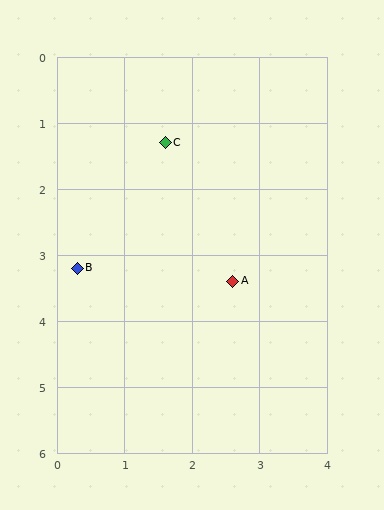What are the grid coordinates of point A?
Point A is at approximately (2.6, 3.4).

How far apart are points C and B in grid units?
Points C and B are about 2.3 grid units apart.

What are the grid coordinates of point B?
Point B is at approximately (0.3, 3.2).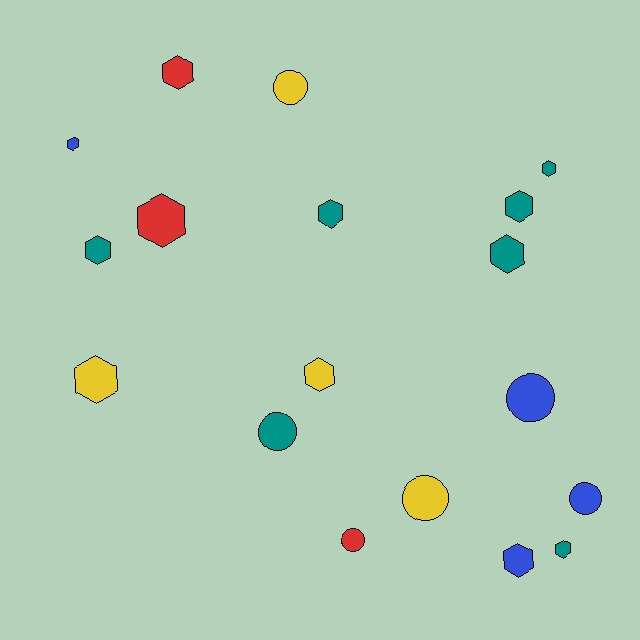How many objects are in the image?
There are 18 objects.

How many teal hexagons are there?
There are 6 teal hexagons.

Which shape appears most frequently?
Hexagon, with 12 objects.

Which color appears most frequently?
Teal, with 7 objects.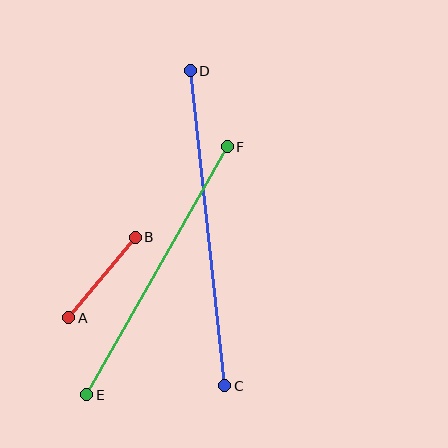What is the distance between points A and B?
The distance is approximately 104 pixels.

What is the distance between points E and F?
The distance is approximately 285 pixels.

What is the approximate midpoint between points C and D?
The midpoint is at approximately (207, 228) pixels.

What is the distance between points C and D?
The distance is approximately 317 pixels.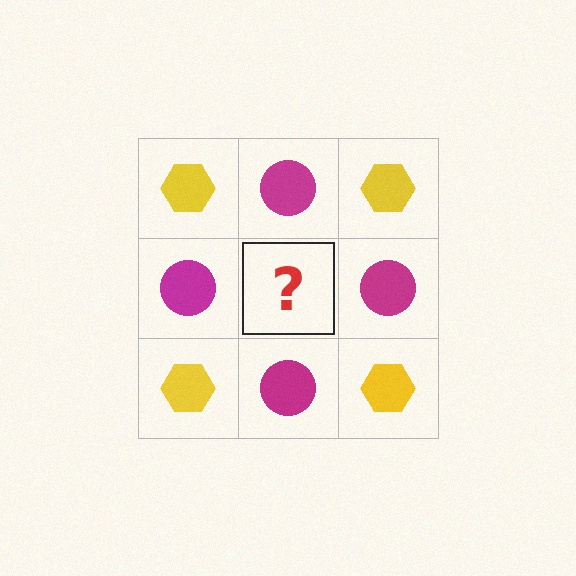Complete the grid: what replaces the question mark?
The question mark should be replaced with a yellow hexagon.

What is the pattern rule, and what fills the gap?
The rule is that it alternates yellow hexagon and magenta circle in a checkerboard pattern. The gap should be filled with a yellow hexagon.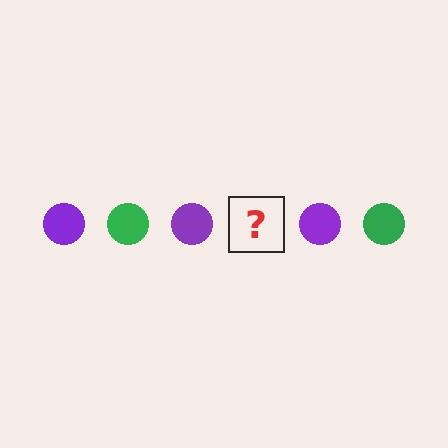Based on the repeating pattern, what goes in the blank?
The blank should be a green circle.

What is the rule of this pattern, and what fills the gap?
The rule is that the pattern cycles through purple, green circles. The gap should be filled with a green circle.